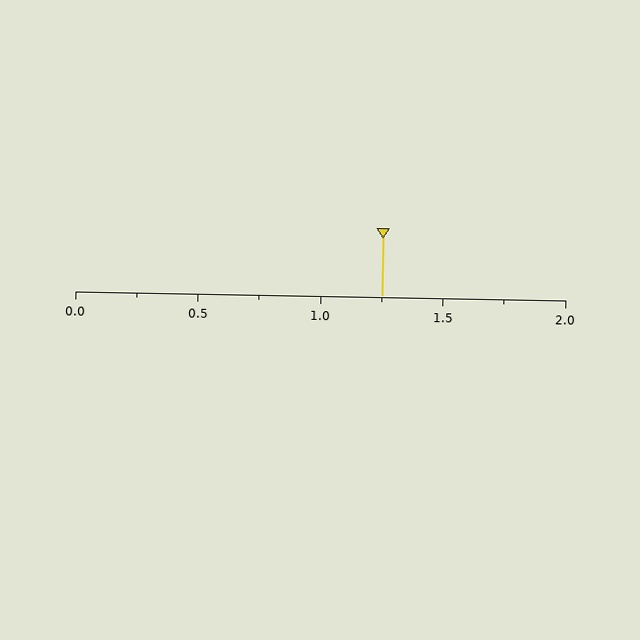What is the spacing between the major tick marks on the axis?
The major ticks are spaced 0.5 apart.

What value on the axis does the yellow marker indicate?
The marker indicates approximately 1.25.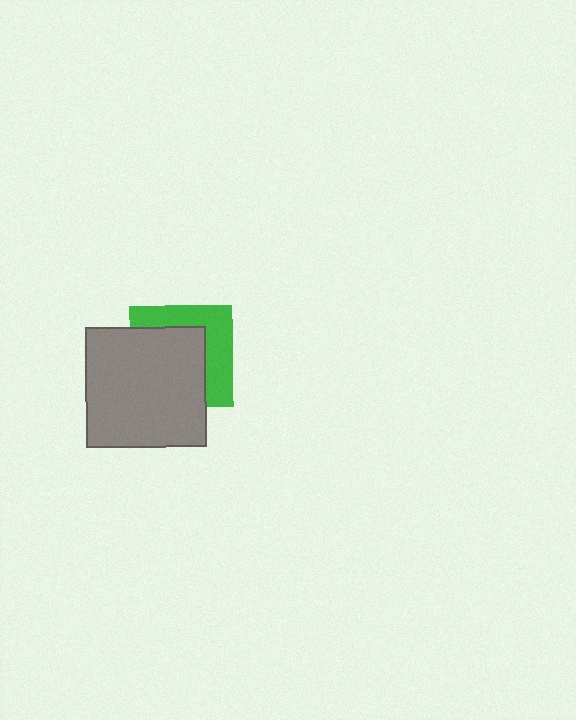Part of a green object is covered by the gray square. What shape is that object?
It is a square.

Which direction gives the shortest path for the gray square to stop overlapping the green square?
Moving toward the lower-left gives the shortest separation.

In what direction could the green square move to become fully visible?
The green square could move toward the upper-right. That would shift it out from behind the gray square entirely.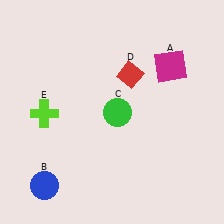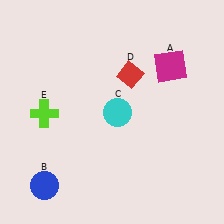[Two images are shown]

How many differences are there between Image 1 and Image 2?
There is 1 difference between the two images.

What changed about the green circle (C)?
In Image 1, C is green. In Image 2, it changed to cyan.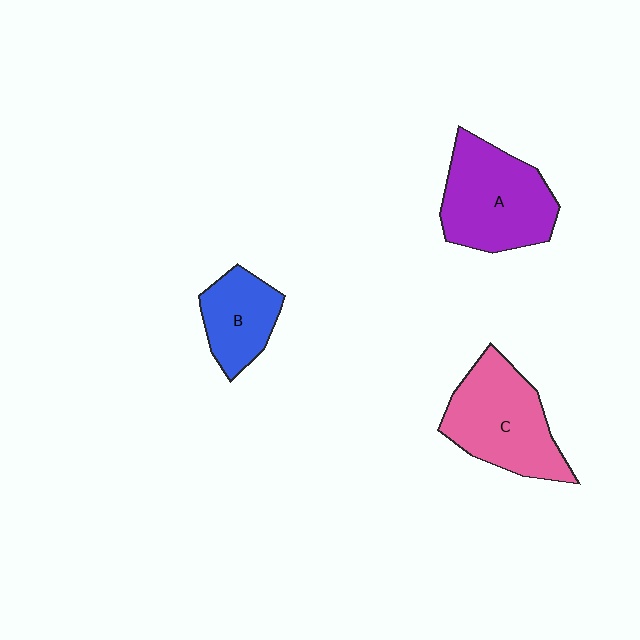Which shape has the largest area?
Shape A (purple).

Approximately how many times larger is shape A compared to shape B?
Approximately 1.7 times.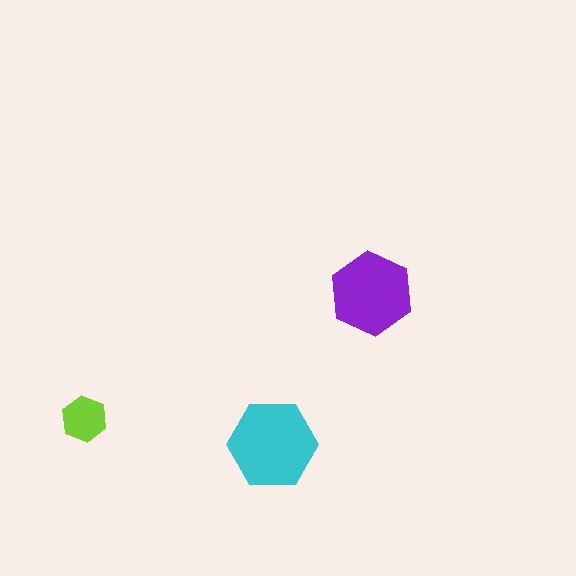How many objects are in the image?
There are 3 objects in the image.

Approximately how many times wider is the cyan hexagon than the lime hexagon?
About 2 times wider.